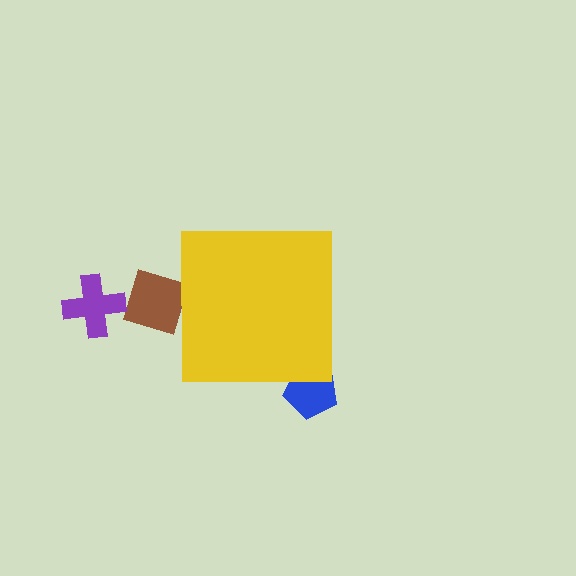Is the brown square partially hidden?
Yes, the brown square is partially hidden behind the yellow square.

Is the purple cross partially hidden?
No, the purple cross is fully visible.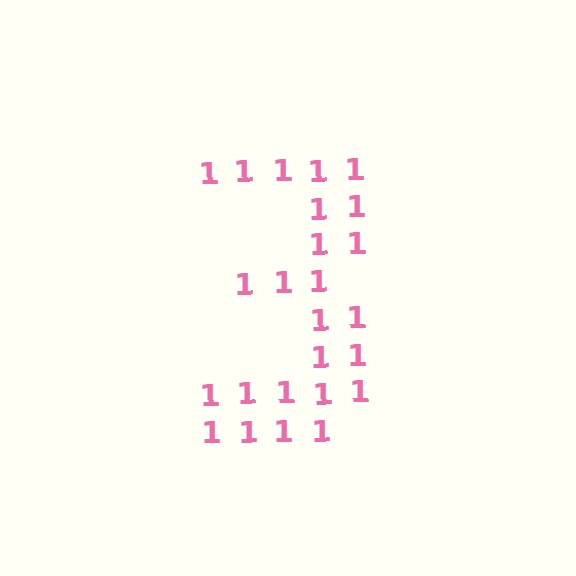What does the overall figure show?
The overall figure shows the digit 3.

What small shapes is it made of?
It is made of small digit 1's.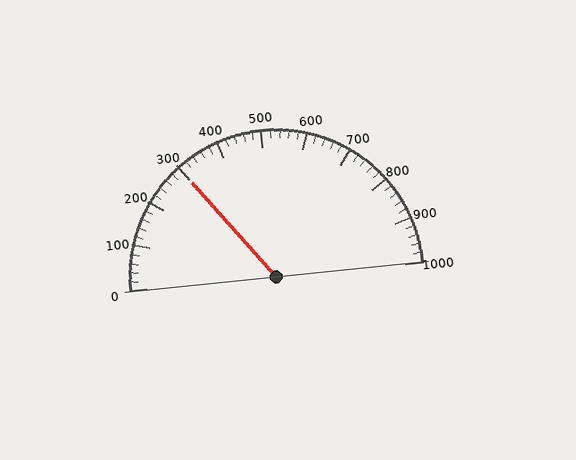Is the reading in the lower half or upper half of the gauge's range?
The reading is in the lower half of the range (0 to 1000).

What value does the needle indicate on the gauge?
The needle indicates approximately 300.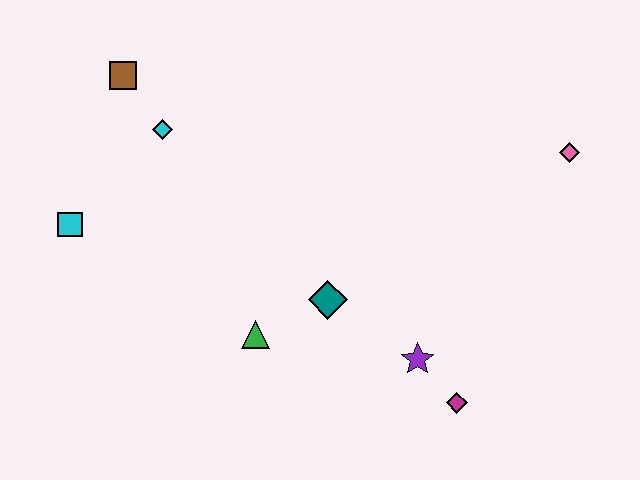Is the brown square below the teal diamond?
No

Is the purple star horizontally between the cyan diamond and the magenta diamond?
Yes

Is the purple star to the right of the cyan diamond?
Yes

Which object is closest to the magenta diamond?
The purple star is closest to the magenta diamond.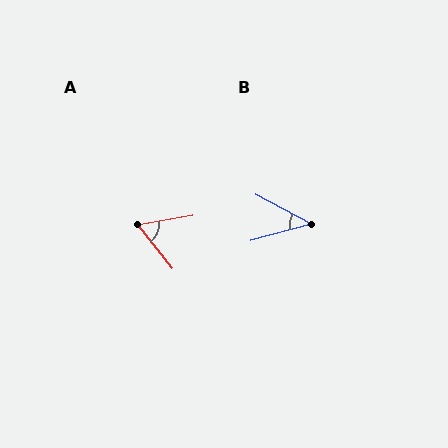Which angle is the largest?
A, at approximately 62 degrees.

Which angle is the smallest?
B, at approximately 43 degrees.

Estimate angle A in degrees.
Approximately 62 degrees.